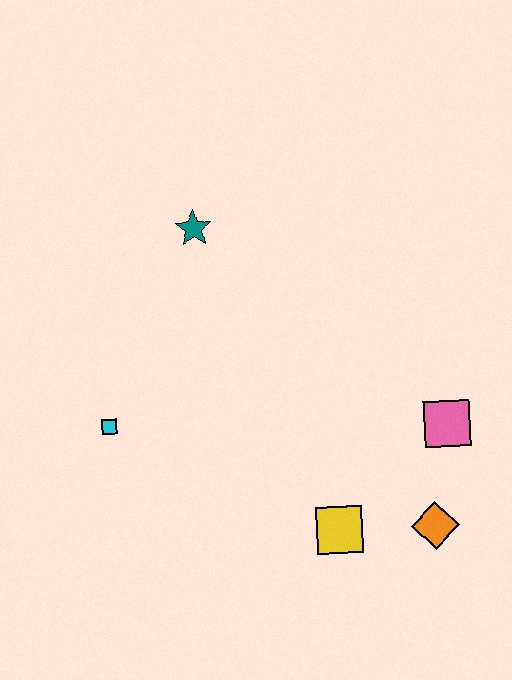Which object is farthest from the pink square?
The cyan square is farthest from the pink square.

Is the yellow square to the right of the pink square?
No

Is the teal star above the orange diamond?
Yes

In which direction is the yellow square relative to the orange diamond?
The yellow square is to the left of the orange diamond.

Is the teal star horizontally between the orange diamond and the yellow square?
No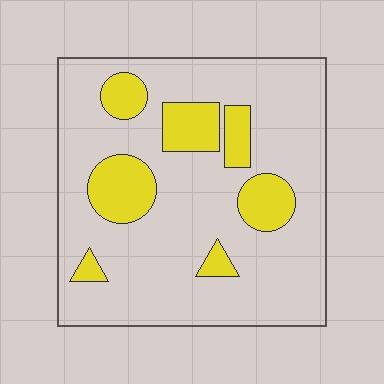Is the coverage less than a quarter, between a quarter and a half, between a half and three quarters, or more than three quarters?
Less than a quarter.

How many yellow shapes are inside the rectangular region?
7.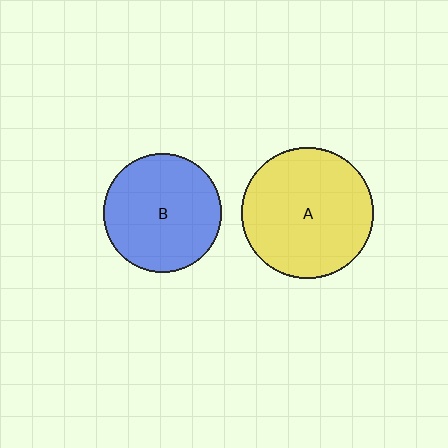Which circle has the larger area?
Circle A (yellow).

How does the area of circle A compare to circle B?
Approximately 1.2 times.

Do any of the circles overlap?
No, none of the circles overlap.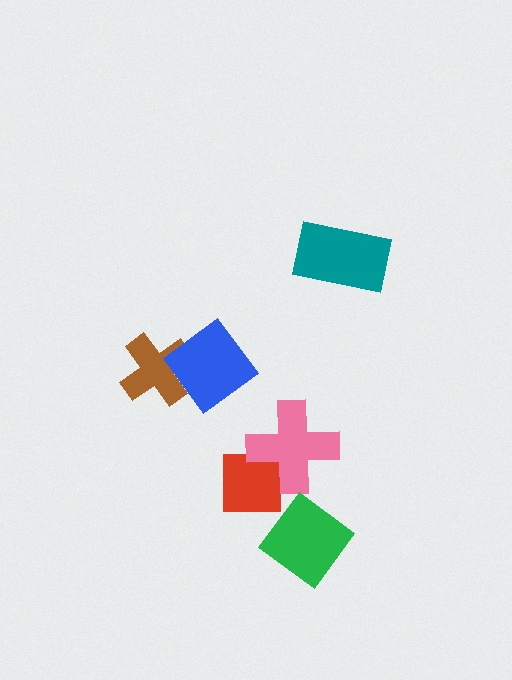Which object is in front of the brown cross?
The blue diamond is in front of the brown cross.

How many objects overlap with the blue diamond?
1 object overlaps with the blue diamond.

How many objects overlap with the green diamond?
0 objects overlap with the green diamond.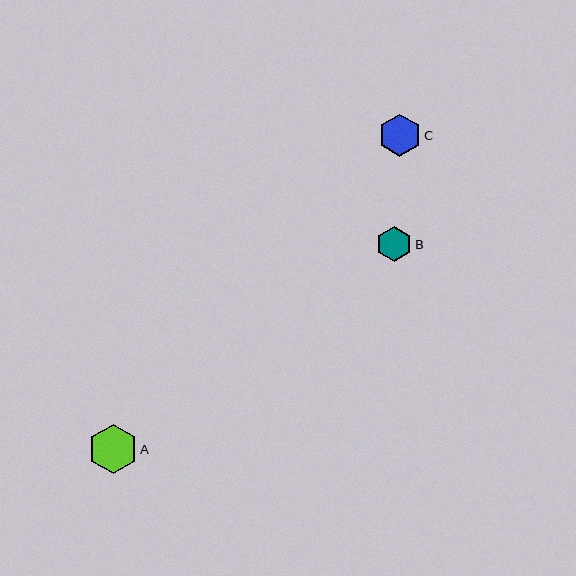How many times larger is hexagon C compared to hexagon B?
Hexagon C is approximately 1.2 times the size of hexagon B.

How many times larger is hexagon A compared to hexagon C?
Hexagon A is approximately 1.2 times the size of hexagon C.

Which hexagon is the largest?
Hexagon A is the largest with a size of approximately 49 pixels.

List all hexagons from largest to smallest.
From largest to smallest: A, C, B.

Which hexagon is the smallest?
Hexagon B is the smallest with a size of approximately 35 pixels.